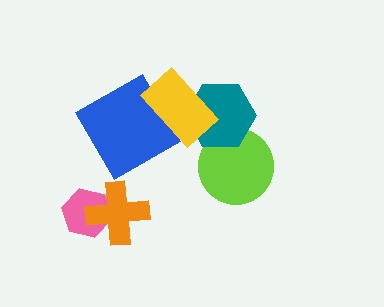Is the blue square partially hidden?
Yes, it is partially covered by another shape.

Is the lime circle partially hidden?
Yes, it is partially covered by another shape.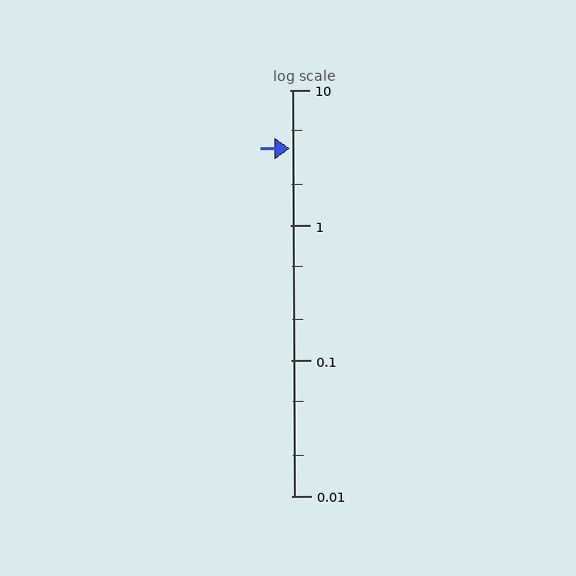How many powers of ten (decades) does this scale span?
The scale spans 3 decades, from 0.01 to 10.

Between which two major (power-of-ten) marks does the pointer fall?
The pointer is between 1 and 10.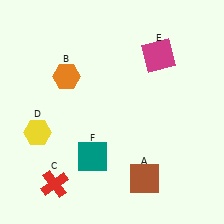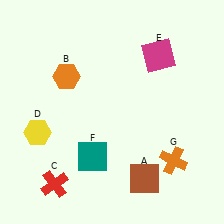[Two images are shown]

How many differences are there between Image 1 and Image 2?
There is 1 difference between the two images.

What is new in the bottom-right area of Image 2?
An orange cross (G) was added in the bottom-right area of Image 2.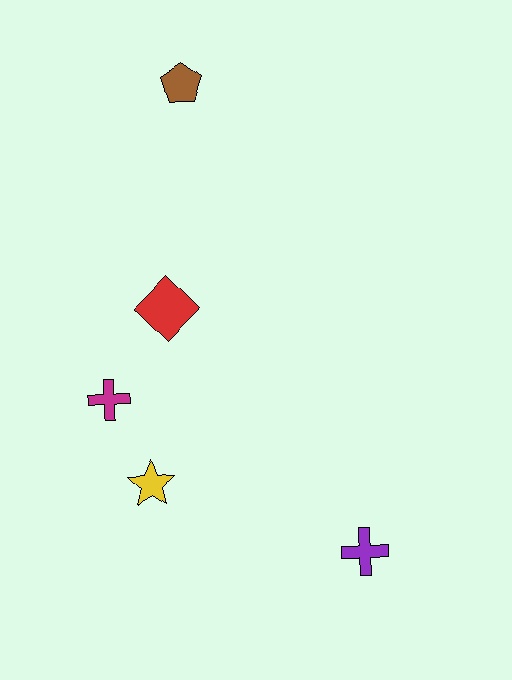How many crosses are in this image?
There are 2 crosses.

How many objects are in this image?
There are 5 objects.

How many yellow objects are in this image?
There is 1 yellow object.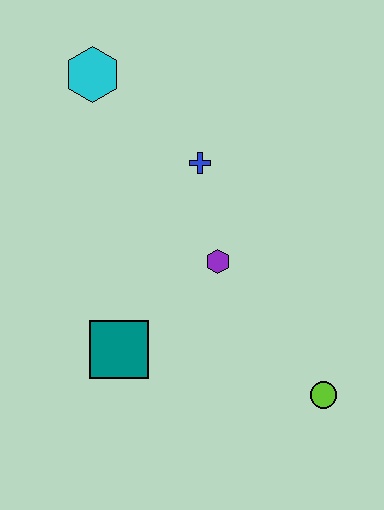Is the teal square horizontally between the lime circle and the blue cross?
No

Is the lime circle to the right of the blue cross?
Yes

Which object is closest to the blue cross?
The purple hexagon is closest to the blue cross.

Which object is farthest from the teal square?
The cyan hexagon is farthest from the teal square.